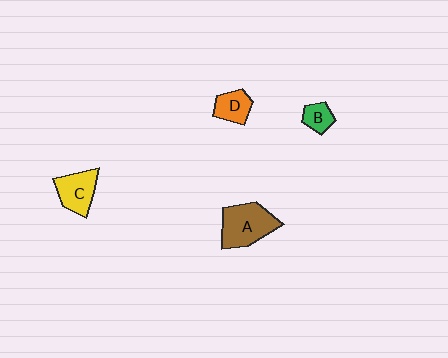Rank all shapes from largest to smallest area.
From largest to smallest: A (brown), C (yellow), D (orange), B (green).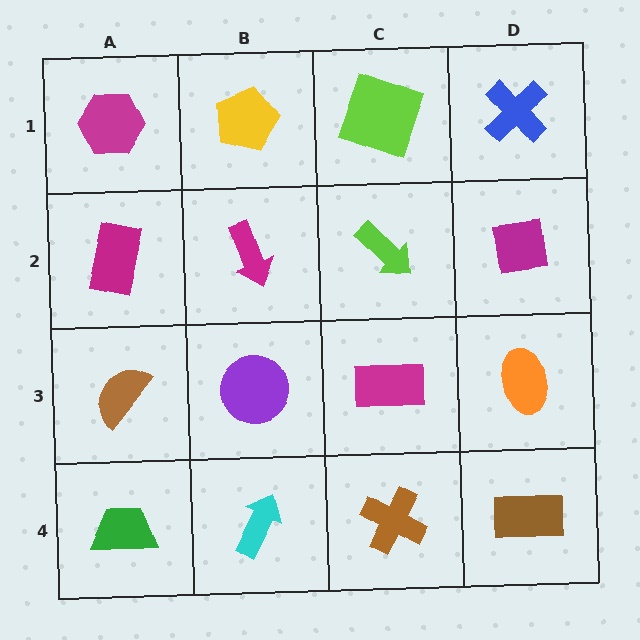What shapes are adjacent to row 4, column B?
A purple circle (row 3, column B), a green trapezoid (row 4, column A), a brown cross (row 4, column C).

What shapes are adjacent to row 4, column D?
An orange ellipse (row 3, column D), a brown cross (row 4, column C).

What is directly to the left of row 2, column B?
A magenta rectangle.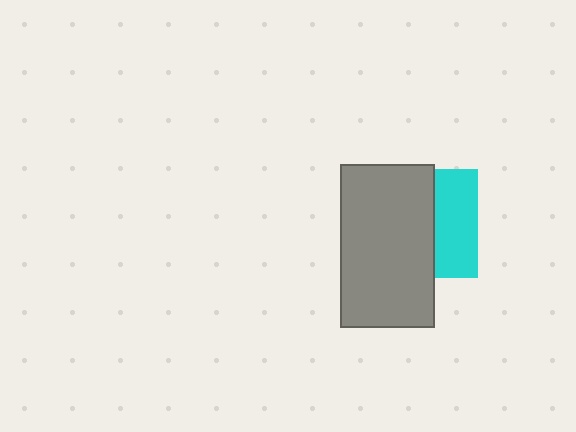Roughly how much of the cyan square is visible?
A small part of it is visible (roughly 39%).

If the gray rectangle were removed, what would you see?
You would see the complete cyan square.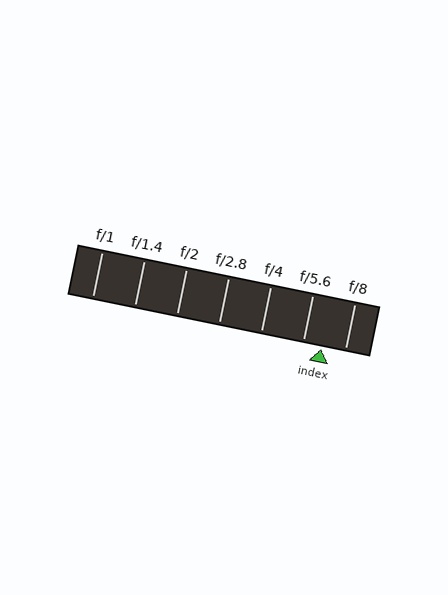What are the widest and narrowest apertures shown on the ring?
The widest aperture shown is f/1 and the narrowest is f/8.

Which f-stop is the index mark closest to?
The index mark is closest to f/5.6.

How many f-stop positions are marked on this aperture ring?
There are 7 f-stop positions marked.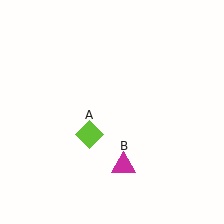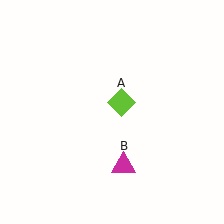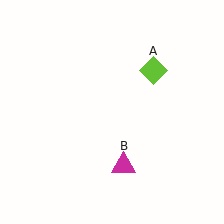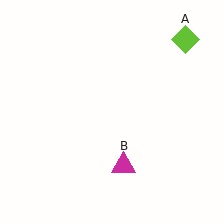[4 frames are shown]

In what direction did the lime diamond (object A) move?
The lime diamond (object A) moved up and to the right.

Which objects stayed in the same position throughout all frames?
Magenta triangle (object B) remained stationary.